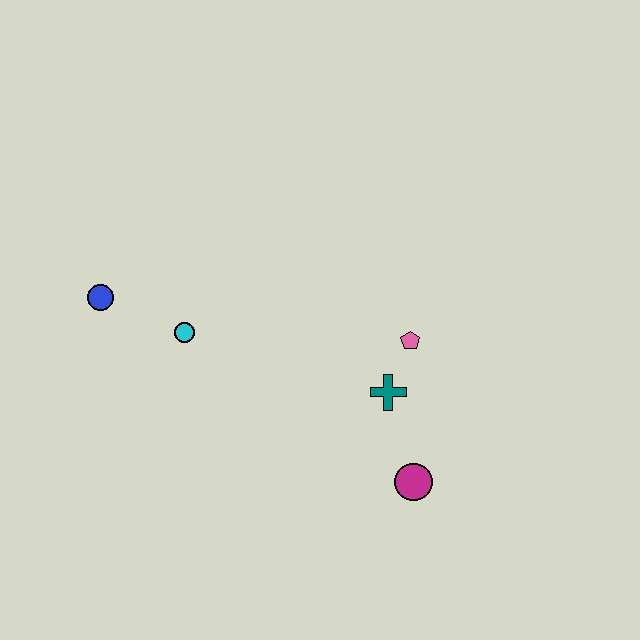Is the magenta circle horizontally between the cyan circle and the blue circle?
No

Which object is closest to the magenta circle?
The teal cross is closest to the magenta circle.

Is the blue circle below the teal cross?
No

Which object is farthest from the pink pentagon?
The blue circle is farthest from the pink pentagon.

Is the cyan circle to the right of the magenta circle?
No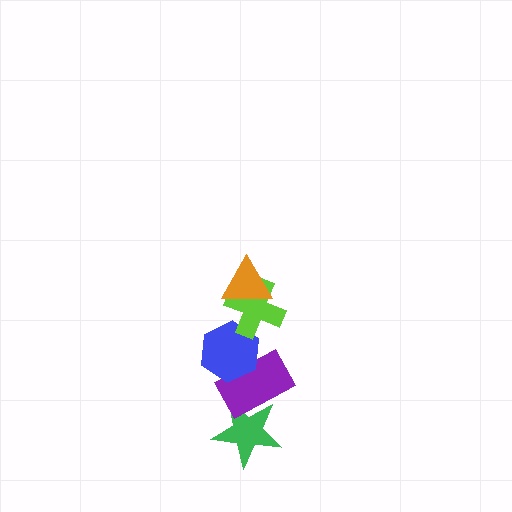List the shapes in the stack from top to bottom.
From top to bottom: the orange triangle, the lime cross, the blue hexagon, the purple rectangle, the green star.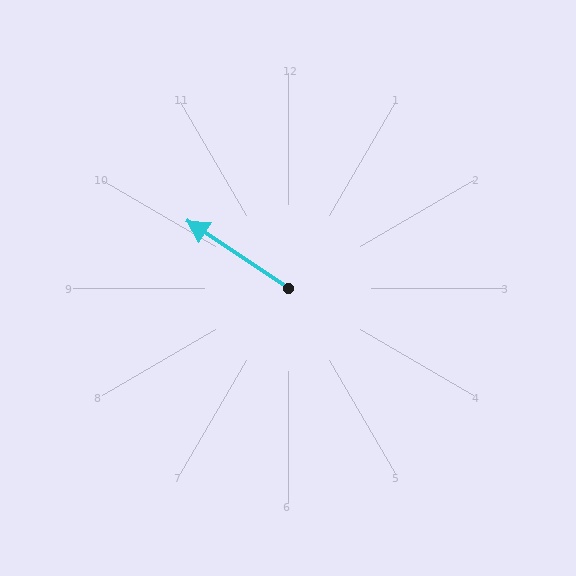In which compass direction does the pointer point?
Northwest.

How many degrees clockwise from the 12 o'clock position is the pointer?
Approximately 304 degrees.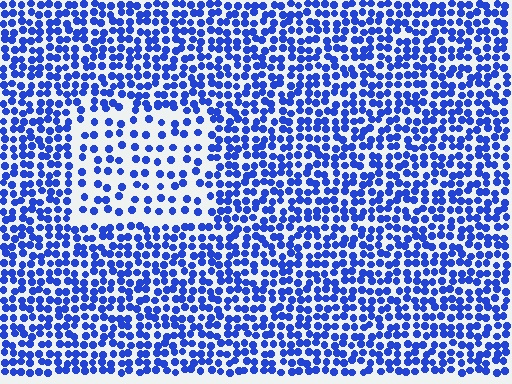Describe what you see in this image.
The image contains small blue elements arranged at two different densities. A rectangle-shaped region is visible where the elements are less densely packed than the surrounding area.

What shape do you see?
I see a rectangle.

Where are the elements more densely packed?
The elements are more densely packed outside the rectangle boundary.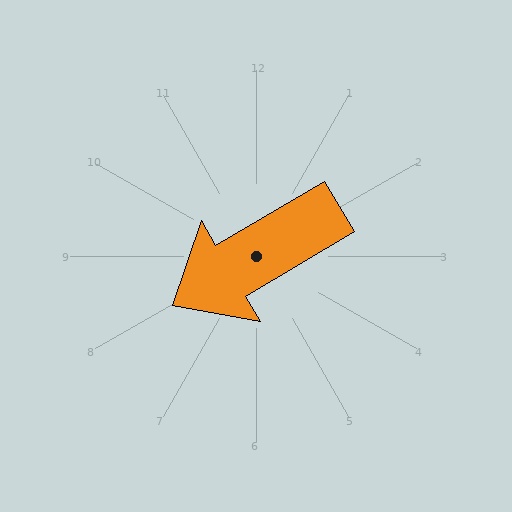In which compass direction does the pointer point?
Southwest.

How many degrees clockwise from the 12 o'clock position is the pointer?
Approximately 239 degrees.